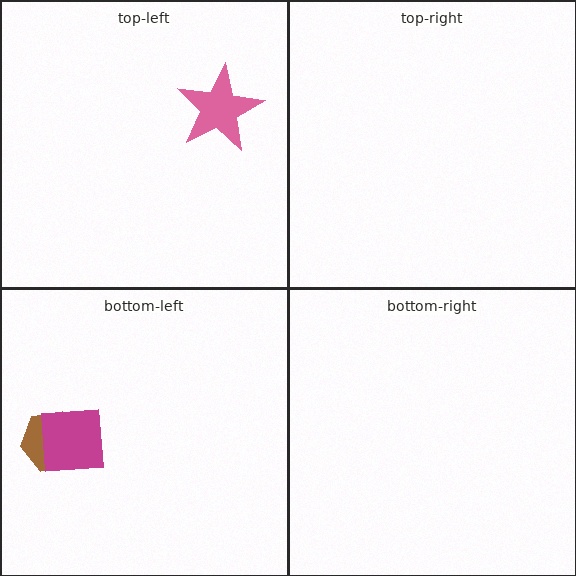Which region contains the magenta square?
The bottom-left region.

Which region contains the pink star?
The top-left region.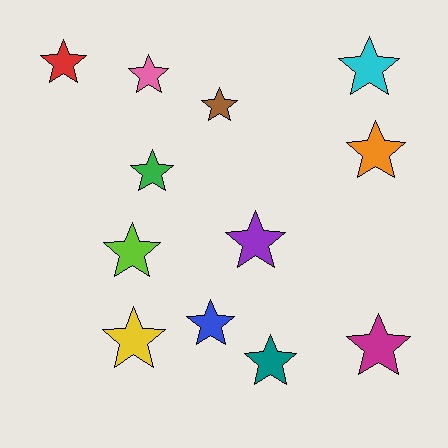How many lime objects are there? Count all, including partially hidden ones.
There is 1 lime object.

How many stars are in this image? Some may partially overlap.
There are 12 stars.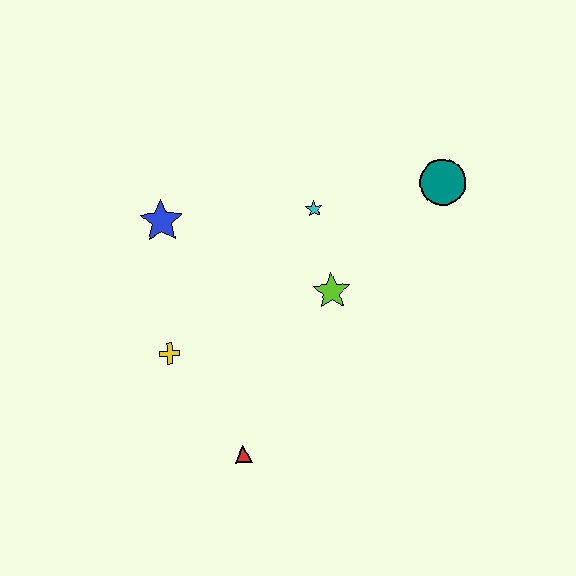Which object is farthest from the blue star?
The teal circle is farthest from the blue star.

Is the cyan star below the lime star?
No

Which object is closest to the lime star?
The cyan star is closest to the lime star.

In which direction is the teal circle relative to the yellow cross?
The teal circle is to the right of the yellow cross.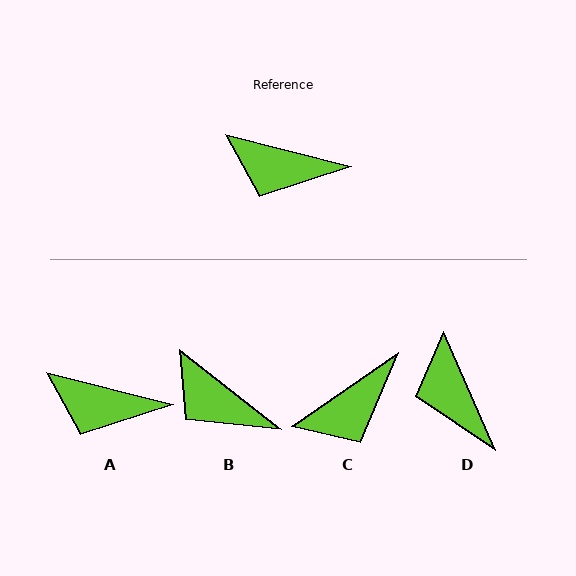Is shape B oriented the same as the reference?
No, it is off by about 24 degrees.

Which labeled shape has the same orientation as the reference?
A.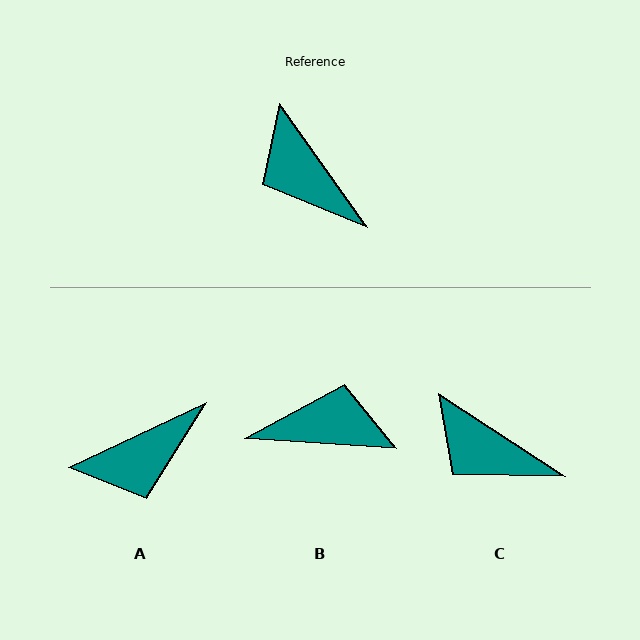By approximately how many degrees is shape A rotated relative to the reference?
Approximately 80 degrees counter-clockwise.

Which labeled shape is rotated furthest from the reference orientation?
B, about 129 degrees away.